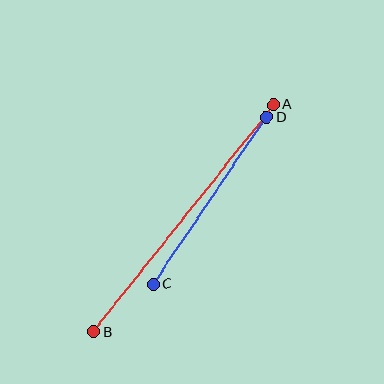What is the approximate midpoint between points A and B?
The midpoint is at approximately (183, 218) pixels.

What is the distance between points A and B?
The distance is approximately 290 pixels.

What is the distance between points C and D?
The distance is approximately 202 pixels.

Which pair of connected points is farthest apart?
Points A and B are farthest apart.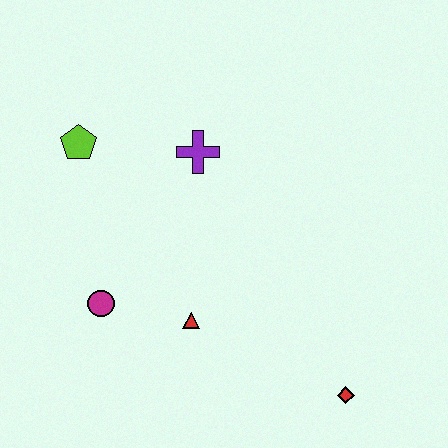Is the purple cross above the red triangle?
Yes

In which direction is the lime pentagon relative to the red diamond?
The lime pentagon is to the left of the red diamond.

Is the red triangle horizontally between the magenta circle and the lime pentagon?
No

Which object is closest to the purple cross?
The lime pentagon is closest to the purple cross.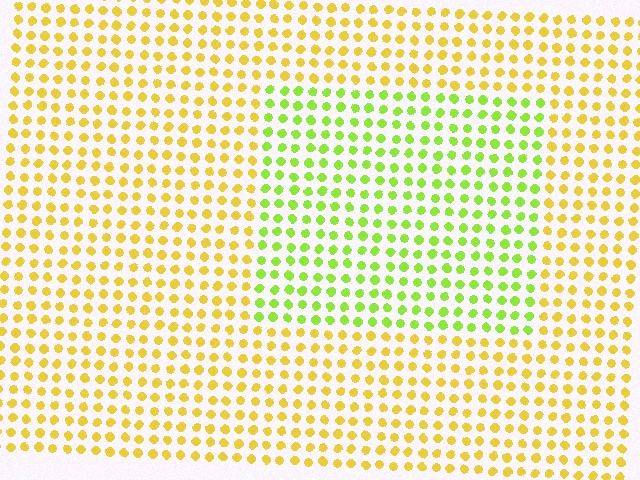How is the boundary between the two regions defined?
The boundary is defined purely by a slight shift in hue (about 41 degrees). Spacing, size, and orientation are identical on both sides.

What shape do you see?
I see a rectangle.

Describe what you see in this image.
The image is filled with small yellow elements in a uniform arrangement. A rectangle-shaped region is visible where the elements are tinted to a slightly different hue, forming a subtle color boundary.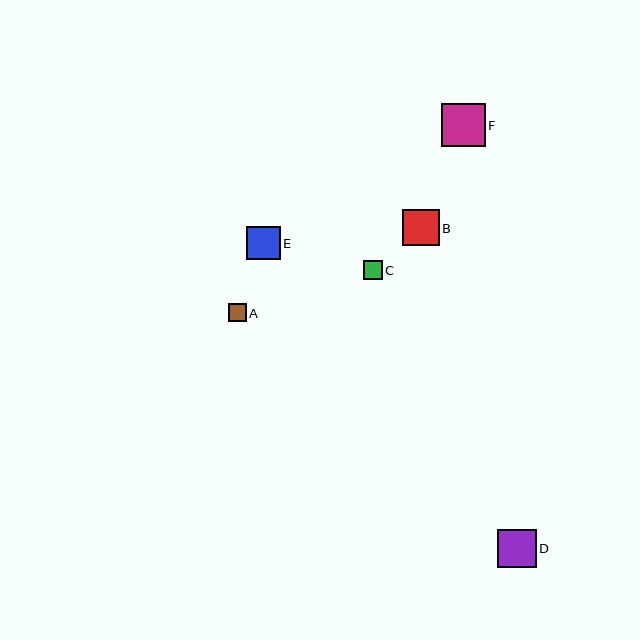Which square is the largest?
Square F is the largest with a size of approximately 44 pixels.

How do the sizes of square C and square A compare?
Square C and square A are approximately the same size.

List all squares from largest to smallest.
From largest to smallest: F, D, B, E, C, A.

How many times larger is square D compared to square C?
Square D is approximately 2.1 times the size of square C.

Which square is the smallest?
Square A is the smallest with a size of approximately 18 pixels.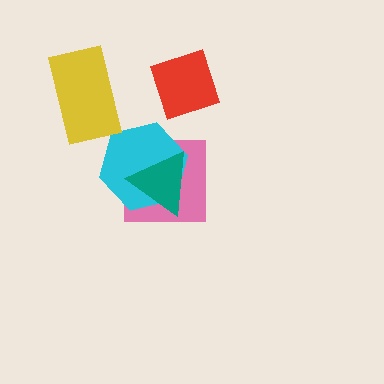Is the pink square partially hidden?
Yes, it is partially covered by another shape.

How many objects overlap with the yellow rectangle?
0 objects overlap with the yellow rectangle.